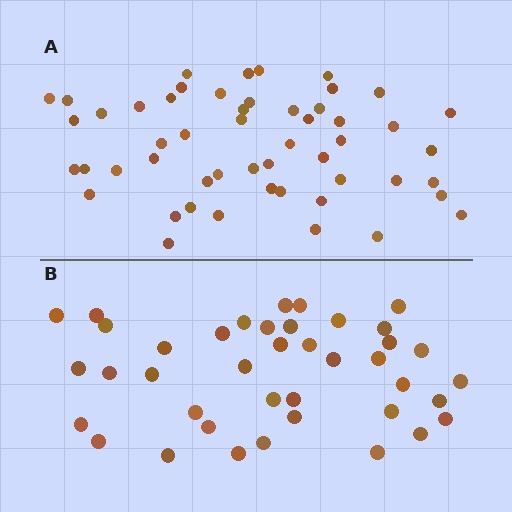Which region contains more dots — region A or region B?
Region A (the top region) has more dots.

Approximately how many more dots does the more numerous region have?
Region A has roughly 12 or so more dots than region B.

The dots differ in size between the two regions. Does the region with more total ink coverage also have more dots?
No. Region B has more total ink coverage because its dots are larger, but region A actually contains more individual dots. Total area can be misleading — the number of items is what matters here.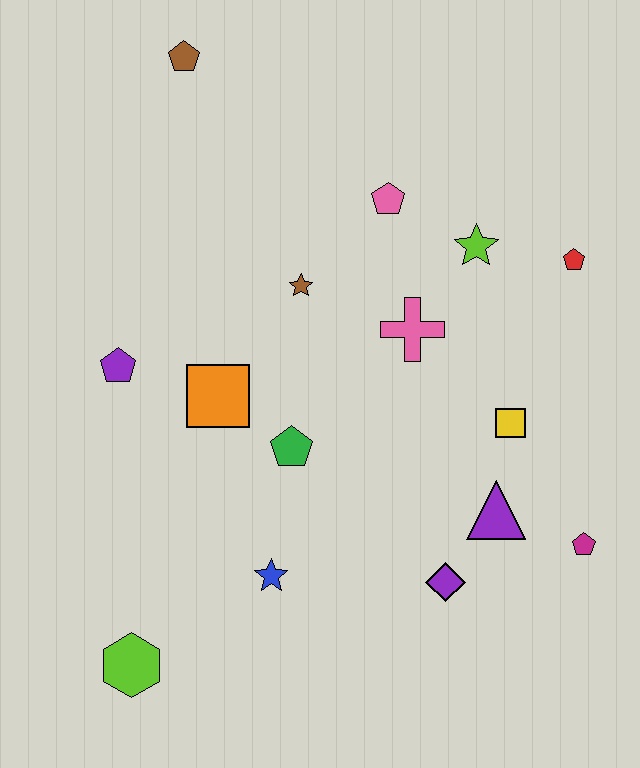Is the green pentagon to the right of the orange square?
Yes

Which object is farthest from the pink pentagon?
The lime hexagon is farthest from the pink pentagon.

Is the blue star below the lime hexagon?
No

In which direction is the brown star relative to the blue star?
The brown star is above the blue star.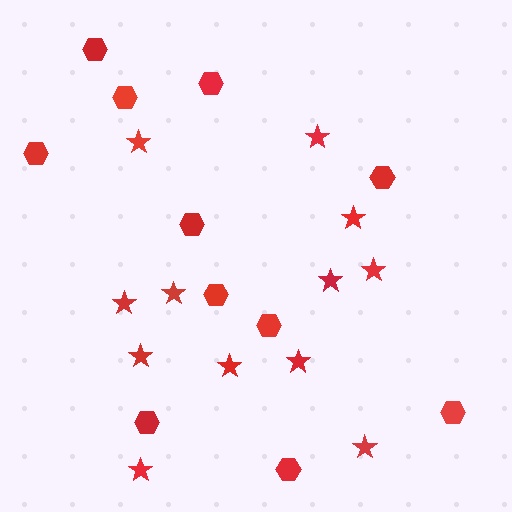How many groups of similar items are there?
There are 2 groups: one group of stars (12) and one group of hexagons (11).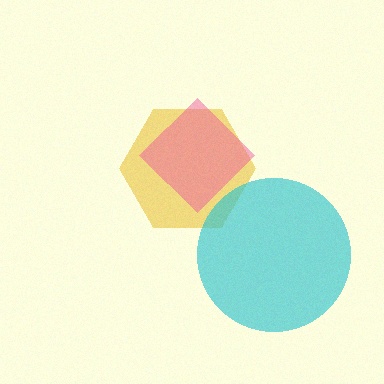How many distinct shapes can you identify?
There are 3 distinct shapes: a yellow hexagon, a cyan circle, a pink diamond.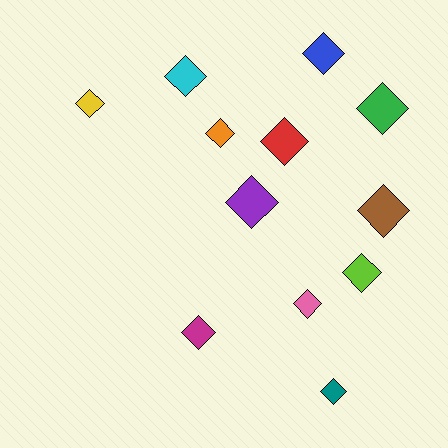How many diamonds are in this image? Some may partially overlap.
There are 12 diamonds.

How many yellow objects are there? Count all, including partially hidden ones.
There is 1 yellow object.